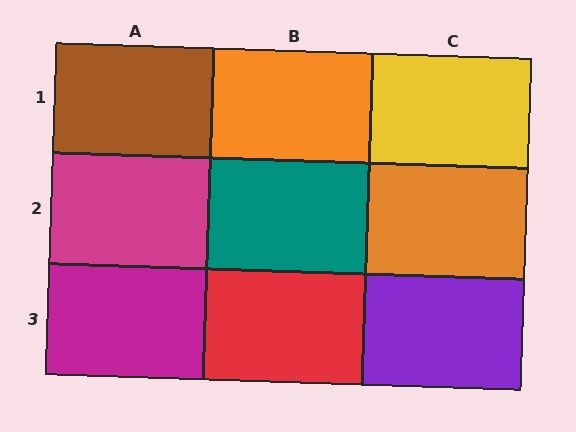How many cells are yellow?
1 cell is yellow.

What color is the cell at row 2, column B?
Teal.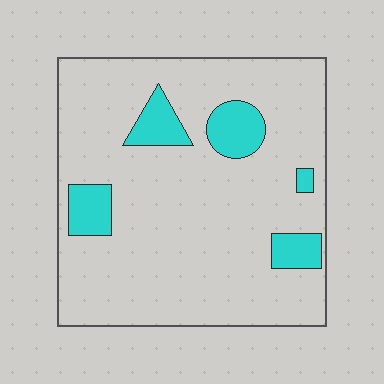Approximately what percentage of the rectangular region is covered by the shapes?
Approximately 15%.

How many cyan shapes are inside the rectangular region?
5.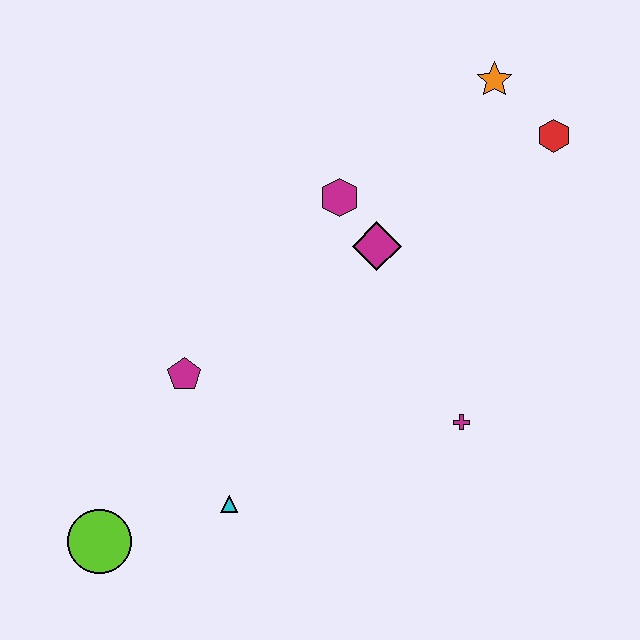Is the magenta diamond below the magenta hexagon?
Yes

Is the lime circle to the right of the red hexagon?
No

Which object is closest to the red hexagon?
The orange star is closest to the red hexagon.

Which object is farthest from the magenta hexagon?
The lime circle is farthest from the magenta hexagon.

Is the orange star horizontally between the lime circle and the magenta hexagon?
No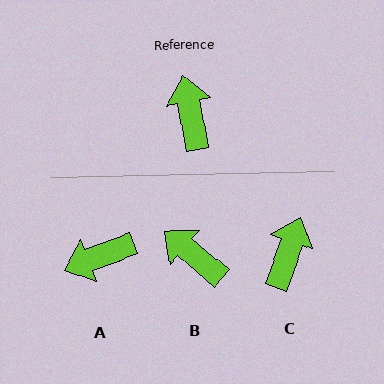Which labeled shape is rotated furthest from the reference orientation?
A, about 100 degrees away.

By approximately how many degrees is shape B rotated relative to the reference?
Approximately 39 degrees counter-clockwise.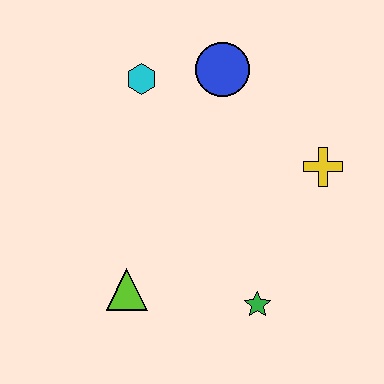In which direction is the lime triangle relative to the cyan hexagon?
The lime triangle is below the cyan hexagon.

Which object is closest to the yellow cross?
The blue circle is closest to the yellow cross.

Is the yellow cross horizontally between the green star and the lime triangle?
No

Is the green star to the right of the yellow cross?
No